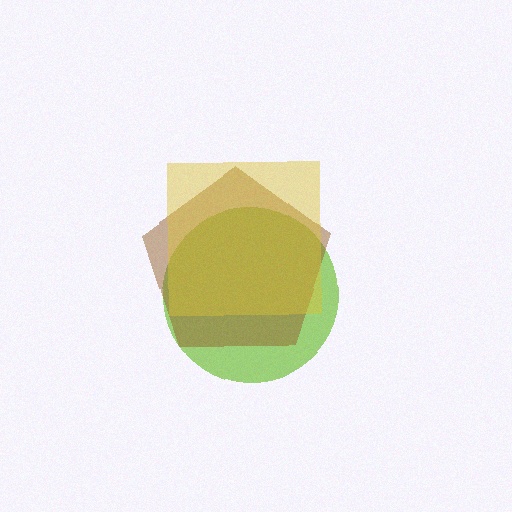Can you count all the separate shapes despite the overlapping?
Yes, there are 3 separate shapes.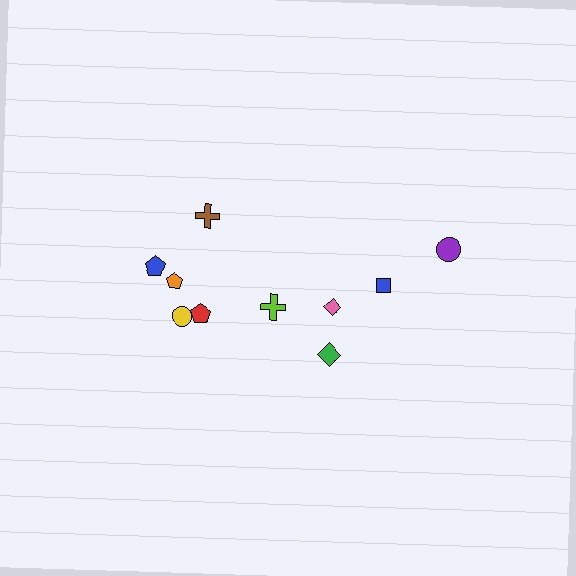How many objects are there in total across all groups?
There are 10 objects.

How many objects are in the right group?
There are 4 objects.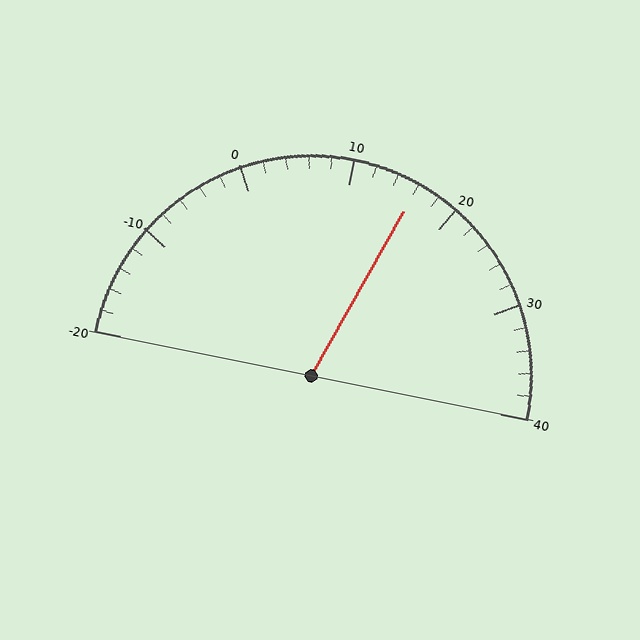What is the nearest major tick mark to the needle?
The nearest major tick mark is 20.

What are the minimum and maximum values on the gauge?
The gauge ranges from -20 to 40.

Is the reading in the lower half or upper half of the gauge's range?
The reading is in the upper half of the range (-20 to 40).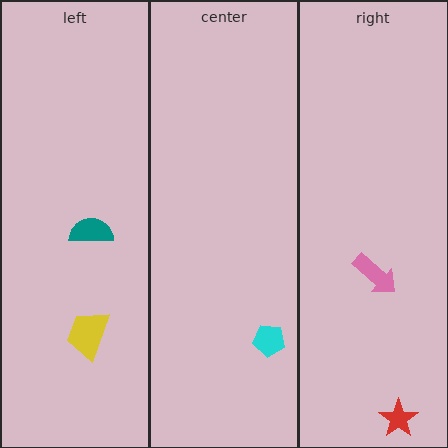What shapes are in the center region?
The cyan pentagon.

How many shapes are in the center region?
1.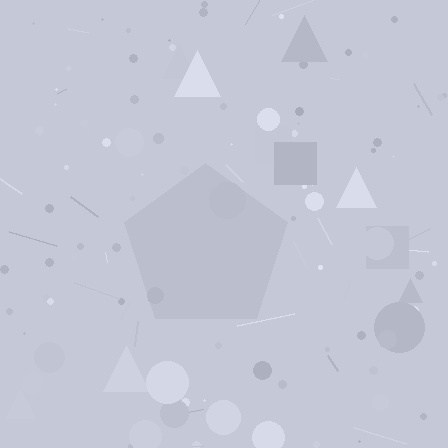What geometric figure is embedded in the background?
A pentagon is embedded in the background.